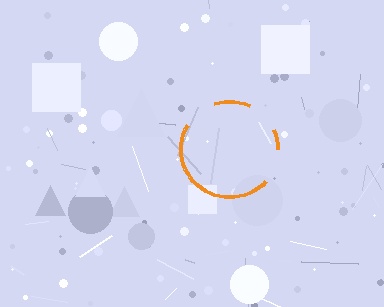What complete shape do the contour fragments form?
The contour fragments form a circle.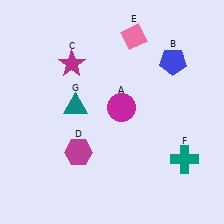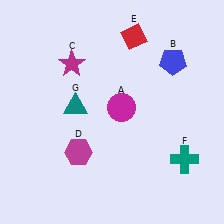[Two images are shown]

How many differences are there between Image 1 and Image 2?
There is 1 difference between the two images.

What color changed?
The diamond (E) changed from pink in Image 1 to red in Image 2.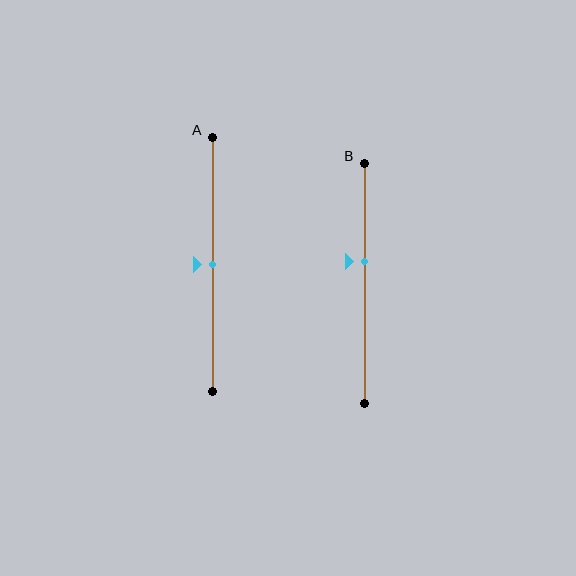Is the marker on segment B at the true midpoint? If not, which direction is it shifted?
No, the marker on segment B is shifted upward by about 9% of the segment length.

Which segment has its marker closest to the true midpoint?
Segment A has its marker closest to the true midpoint.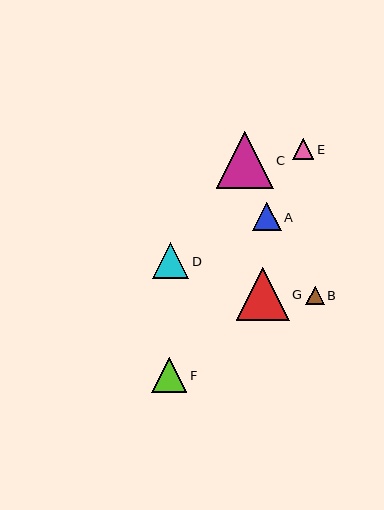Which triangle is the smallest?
Triangle B is the smallest with a size of approximately 19 pixels.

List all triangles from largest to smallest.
From largest to smallest: C, G, D, F, A, E, B.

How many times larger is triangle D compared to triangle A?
Triangle D is approximately 1.3 times the size of triangle A.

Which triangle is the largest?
Triangle C is the largest with a size of approximately 57 pixels.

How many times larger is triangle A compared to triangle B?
Triangle A is approximately 1.5 times the size of triangle B.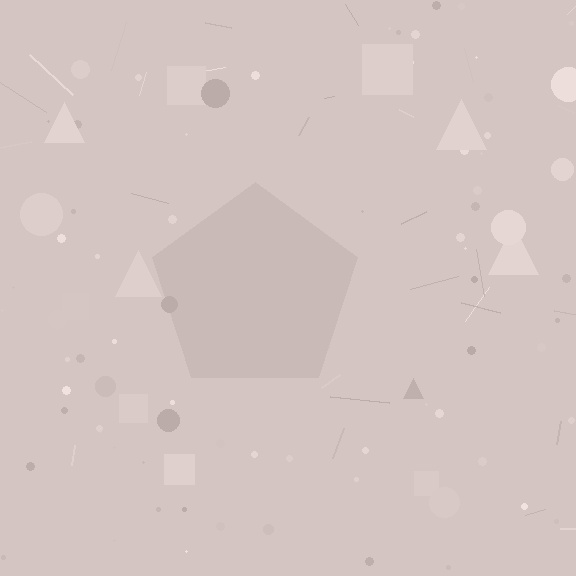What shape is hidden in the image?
A pentagon is hidden in the image.